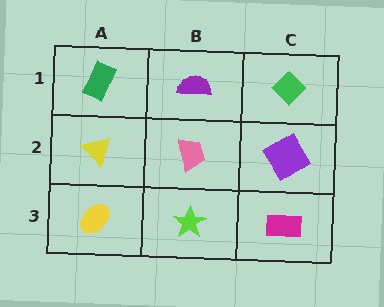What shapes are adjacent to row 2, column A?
A green rectangle (row 1, column A), a yellow ellipse (row 3, column A), a pink trapezoid (row 2, column B).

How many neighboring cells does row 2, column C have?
3.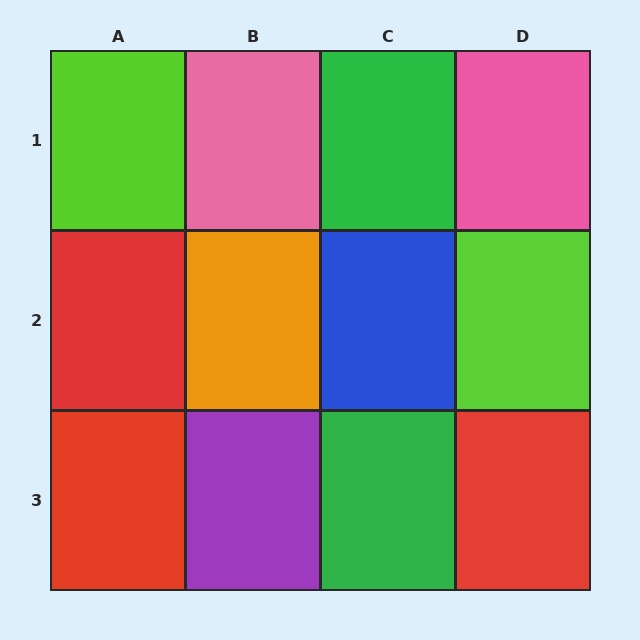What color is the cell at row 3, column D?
Red.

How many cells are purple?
1 cell is purple.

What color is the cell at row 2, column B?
Orange.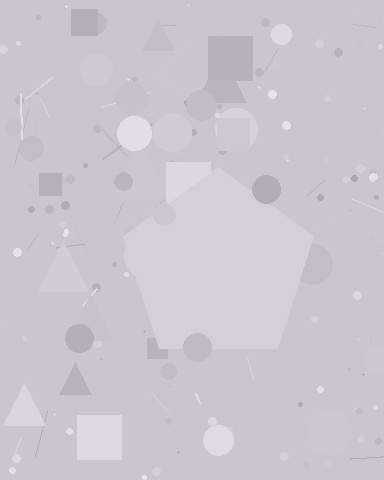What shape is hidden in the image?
A pentagon is hidden in the image.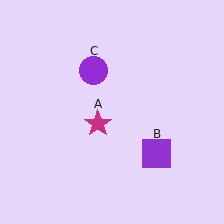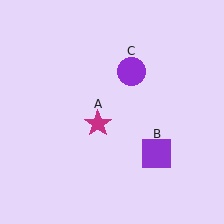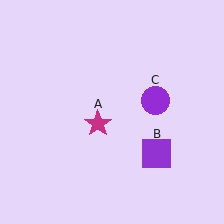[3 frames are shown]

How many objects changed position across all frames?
1 object changed position: purple circle (object C).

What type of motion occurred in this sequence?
The purple circle (object C) rotated clockwise around the center of the scene.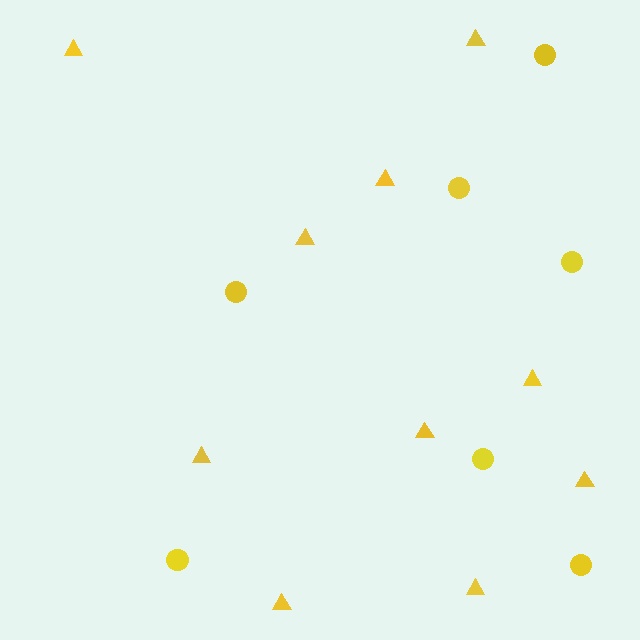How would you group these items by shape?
There are 2 groups: one group of circles (7) and one group of triangles (10).